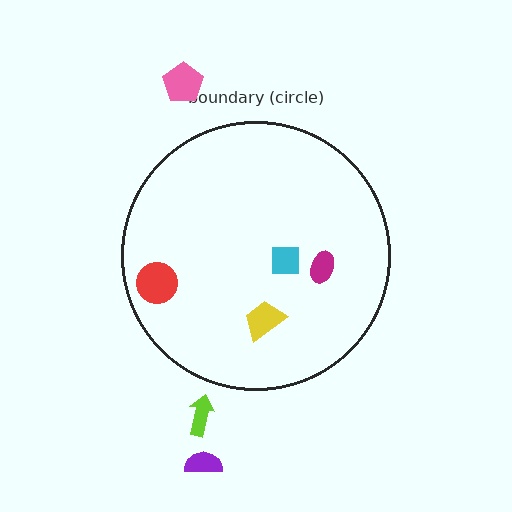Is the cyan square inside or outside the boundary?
Inside.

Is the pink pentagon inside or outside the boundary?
Outside.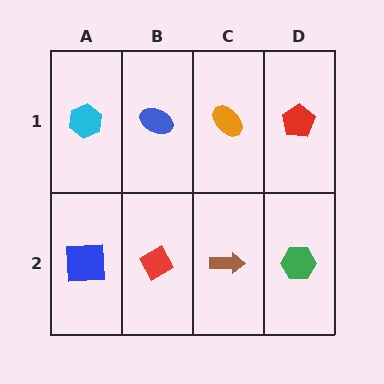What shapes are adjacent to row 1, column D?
A green hexagon (row 2, column D), an orange ellipse (row 1, column C).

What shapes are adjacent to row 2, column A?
A cyan hexagon (row 1, column A), a red diamond (row 2, column B).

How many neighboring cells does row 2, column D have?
2.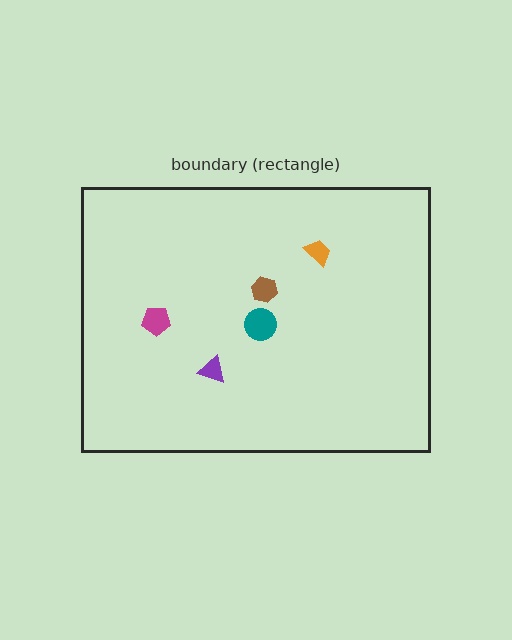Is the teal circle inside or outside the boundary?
Inside.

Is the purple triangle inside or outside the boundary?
Inside.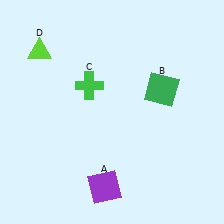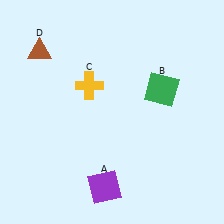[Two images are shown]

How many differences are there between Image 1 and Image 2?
There are 2 differences between the two images.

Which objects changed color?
C changed from green to yellow. D changed from lime to brown.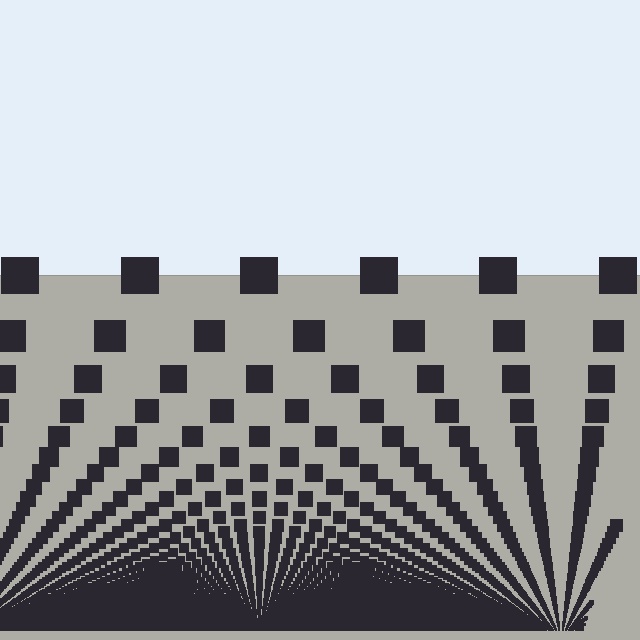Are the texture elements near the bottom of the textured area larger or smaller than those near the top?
Smaller. The gradient is inverted — elements near the bottom are smaller and denser.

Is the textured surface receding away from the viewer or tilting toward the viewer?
The surface appears to tilt toward the viewer. Texture elements get larger and sparser toward the top.